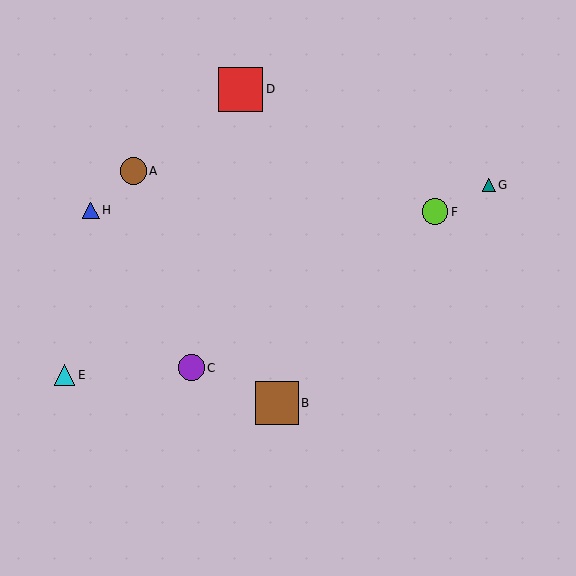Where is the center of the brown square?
The center of the brown square is at (277, 403).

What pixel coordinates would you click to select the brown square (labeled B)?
Click at (277, 403) to select the brown square B.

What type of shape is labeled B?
Shape B is a brown square.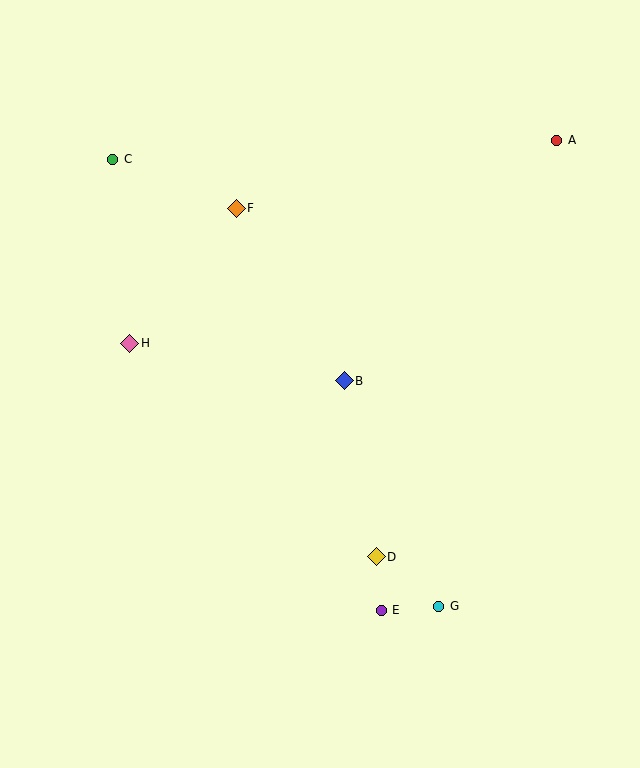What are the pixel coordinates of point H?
Point H is at (129, 343).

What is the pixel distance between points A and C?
The distance between A and C is 445 pixels.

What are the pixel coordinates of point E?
Point E is at (381, 610).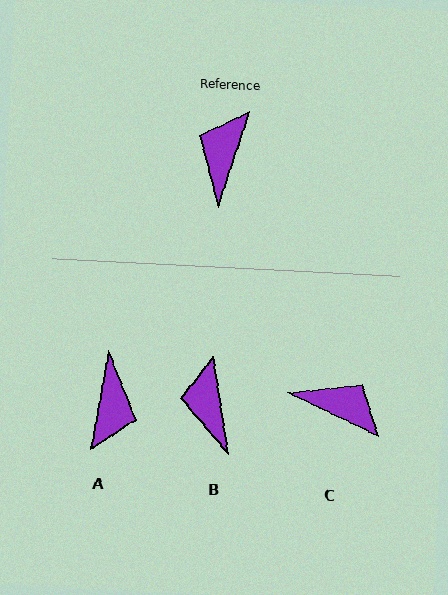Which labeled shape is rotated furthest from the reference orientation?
A, about 172 degrees away.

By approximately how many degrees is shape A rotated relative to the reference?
Approximately 172 degrees clockwise.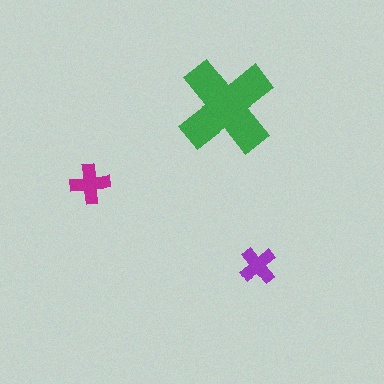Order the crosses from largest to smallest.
the green one, the magenta one, the purple one.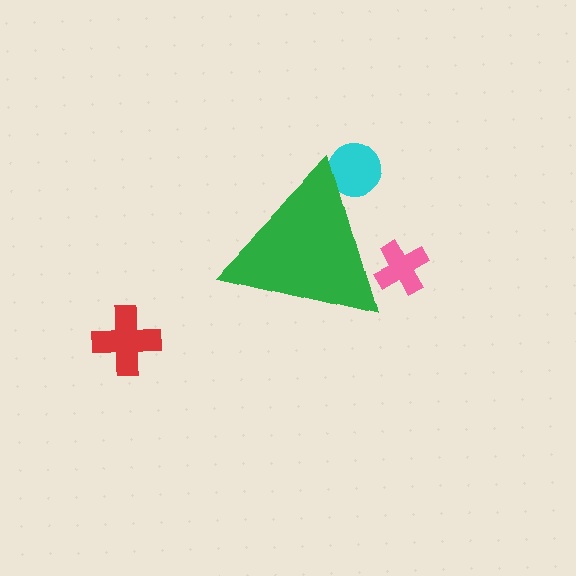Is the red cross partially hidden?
No, the red cross is fully visible.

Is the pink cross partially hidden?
Yes, the pink cross is partially hidden behind the green triangle.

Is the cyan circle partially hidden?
Yes, the cyan circle is partially hidden behind the green triangle.